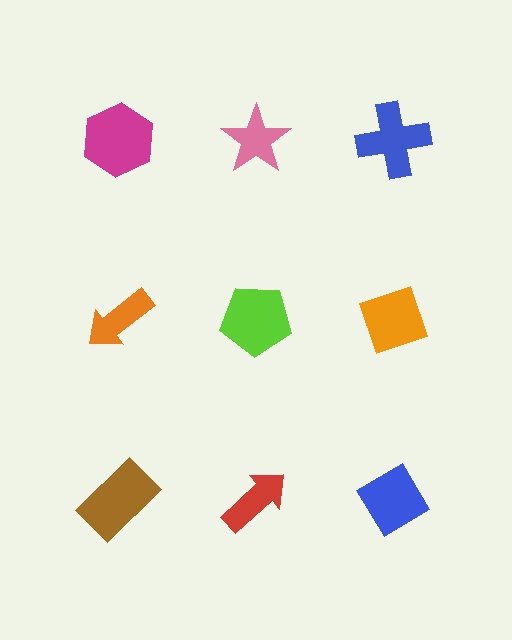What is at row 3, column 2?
A red arrow.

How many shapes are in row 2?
3 shapes.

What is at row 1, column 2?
A pink star.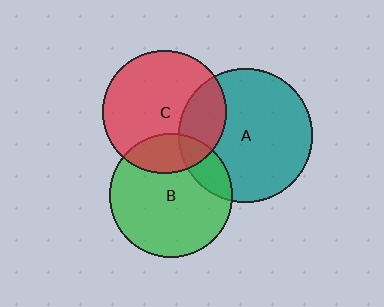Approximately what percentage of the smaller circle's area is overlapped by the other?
Approximately 15%.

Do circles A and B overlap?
Yes.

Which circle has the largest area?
Circle A (teal).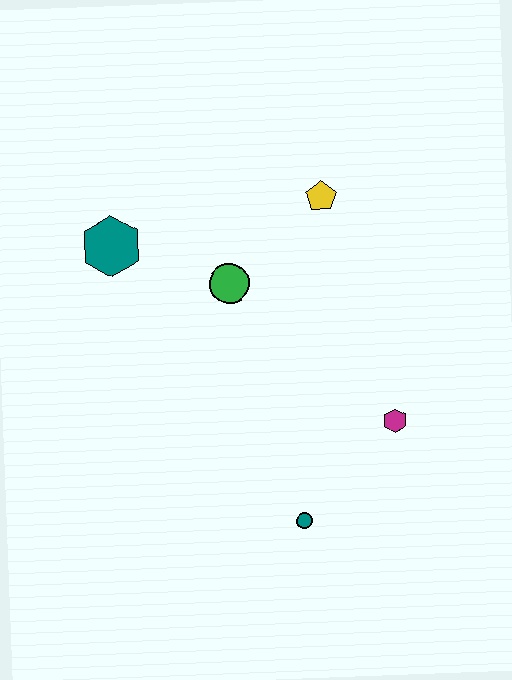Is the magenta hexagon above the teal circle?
Yes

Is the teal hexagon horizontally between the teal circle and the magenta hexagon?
No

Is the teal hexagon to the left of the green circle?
Yes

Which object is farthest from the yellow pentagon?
The teal circle is farthest from the yellow pentagon.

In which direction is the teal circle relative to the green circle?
The teal circle is below the green circle.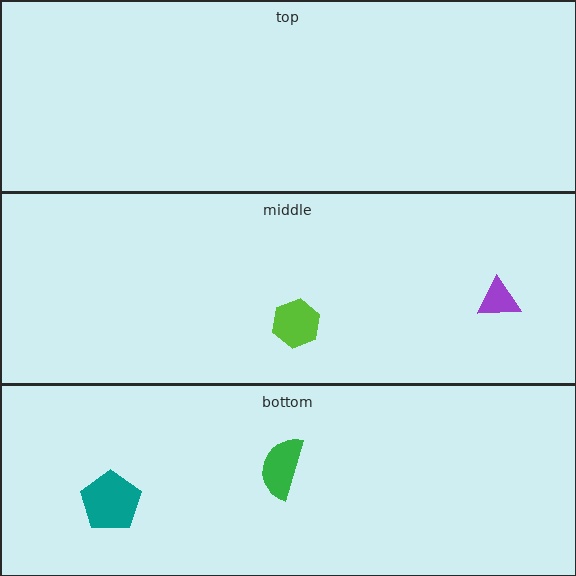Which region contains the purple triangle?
The middle region.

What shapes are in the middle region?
The purple triangle, the lime hexagon.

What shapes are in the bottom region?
The teal pentagon, the green semicircle.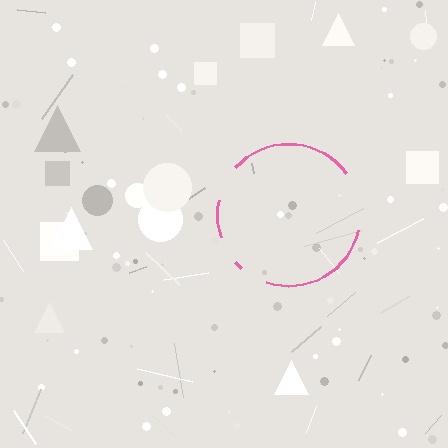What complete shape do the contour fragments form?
The contour fragments form a circle.